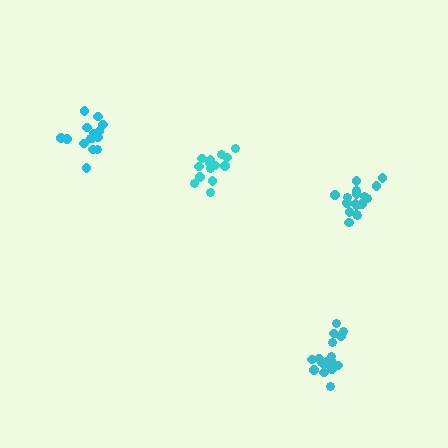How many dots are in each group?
Group 1: 15 dots, Group 2: 18 dots, Group 3: 17 dots, Group 4: 14 dots (64 total).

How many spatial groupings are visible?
There are 4 spatial groupings.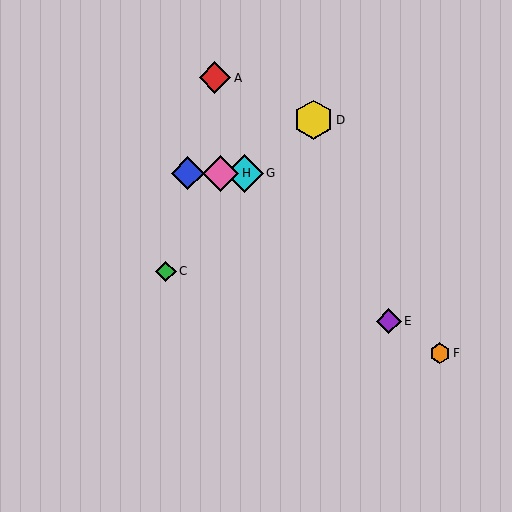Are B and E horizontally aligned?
No, B is at y≈173 and E is at y≈321.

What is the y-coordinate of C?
Object C is at y≈271.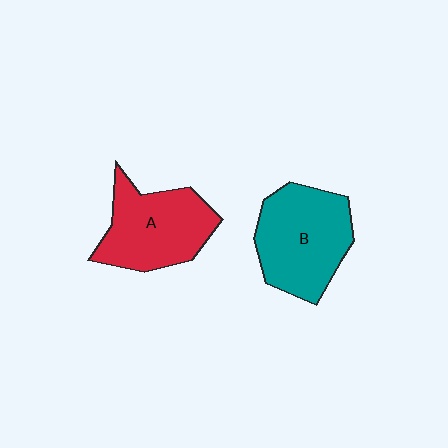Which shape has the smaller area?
Shape A (red).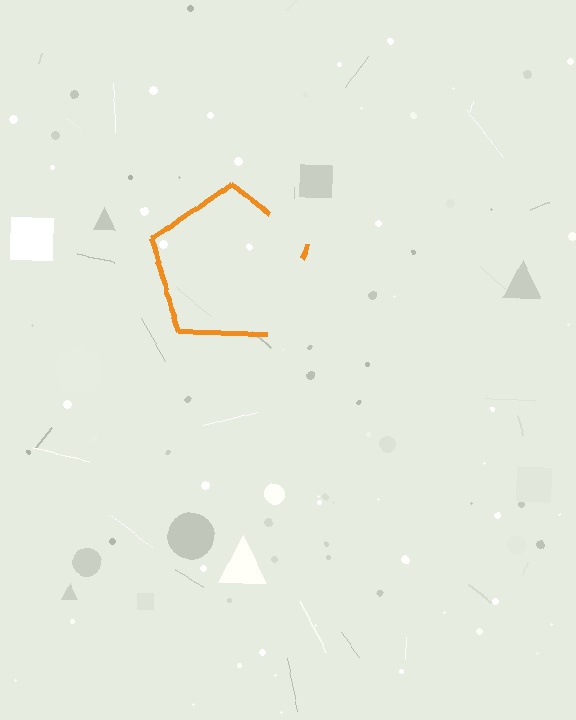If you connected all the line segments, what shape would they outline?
They would outline a pentagon.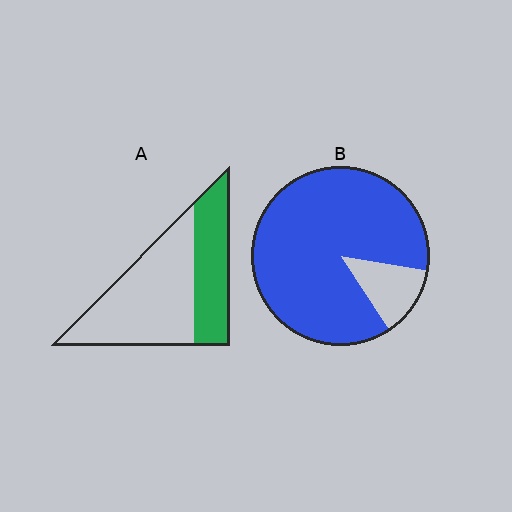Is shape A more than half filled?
No.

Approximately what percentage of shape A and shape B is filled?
A is approximately 35% and B is approximately 85%.